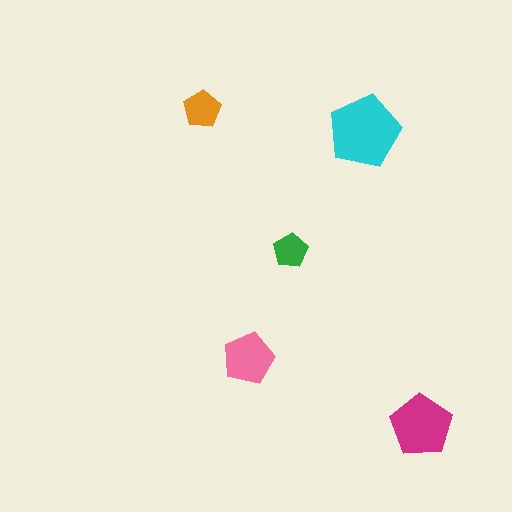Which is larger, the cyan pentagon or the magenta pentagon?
The cyan one.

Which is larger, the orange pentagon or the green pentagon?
The orange one.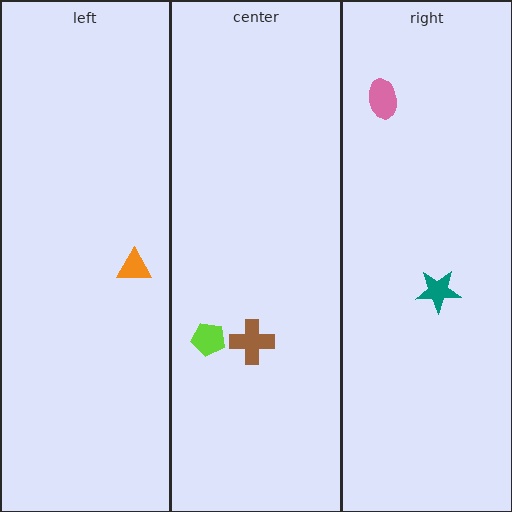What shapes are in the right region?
The pink ellipse, the teal star.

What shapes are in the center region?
The brown cross, the lime pentagon.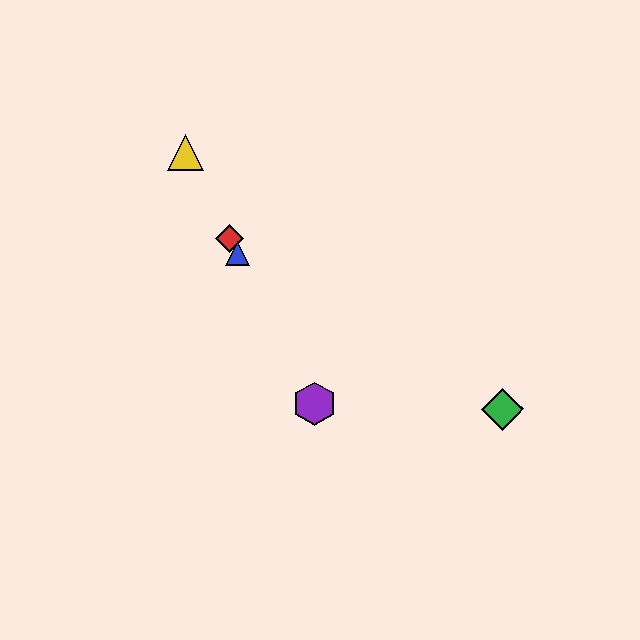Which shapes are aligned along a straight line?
The red diamond, the blue triangle, the yellow triangle, the purple hexagon are aligned along a straight line.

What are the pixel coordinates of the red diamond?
The red diamond is at (229, 239).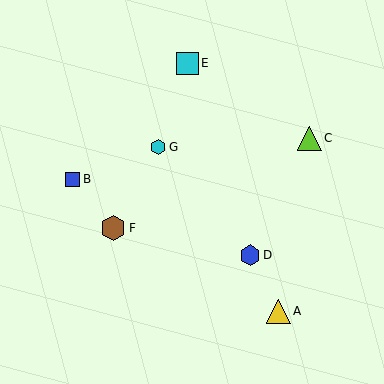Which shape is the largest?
The brown hexagon (labeled F) is the largest.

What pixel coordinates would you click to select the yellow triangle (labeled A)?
Click at (278, 311) to select the yellow triangle A.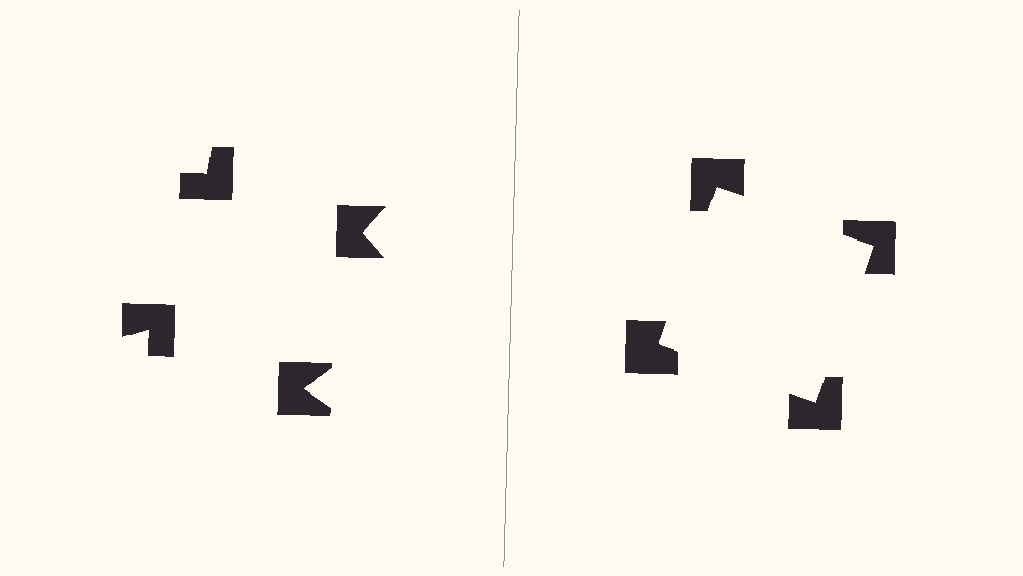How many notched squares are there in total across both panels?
8 — 4 on each side.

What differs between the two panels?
The notched squares are positioned identically on both sides; only the wedge orientations differ. On the right they align to a square; on the left they are misaligned.